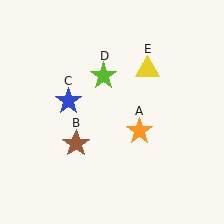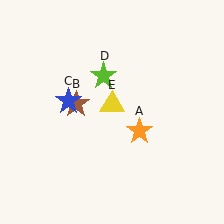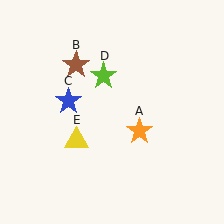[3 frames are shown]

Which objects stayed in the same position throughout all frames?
Orange star (object A) and blue star (object C) and lime star (object D) remained stationary.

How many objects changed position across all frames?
2 objects changed position: brown star (object B), yellow triangle (object E).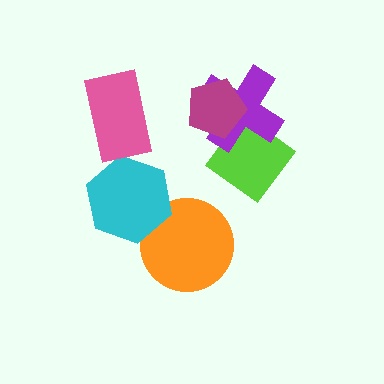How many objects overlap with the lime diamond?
2 objects overlap with the lime diamond.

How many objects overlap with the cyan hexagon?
1 object overlaps with the cyan hexagon.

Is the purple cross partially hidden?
Yes, it is partially covered by another shape.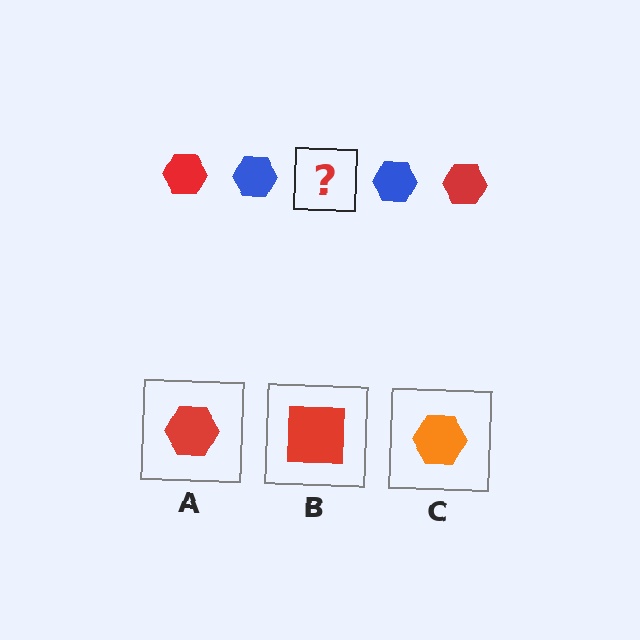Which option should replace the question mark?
Option A.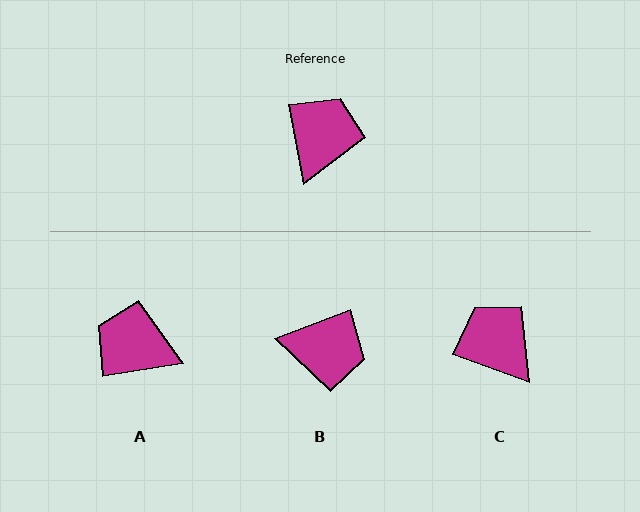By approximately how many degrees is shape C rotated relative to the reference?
Approximately 59 degrees counter-clockwise.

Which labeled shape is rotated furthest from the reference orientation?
A, about 89 degrees away.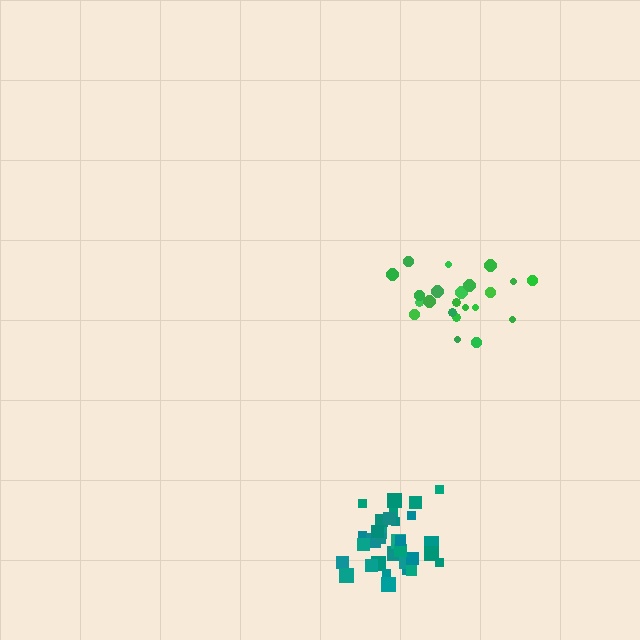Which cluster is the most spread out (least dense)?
Green.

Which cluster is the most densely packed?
Teal.